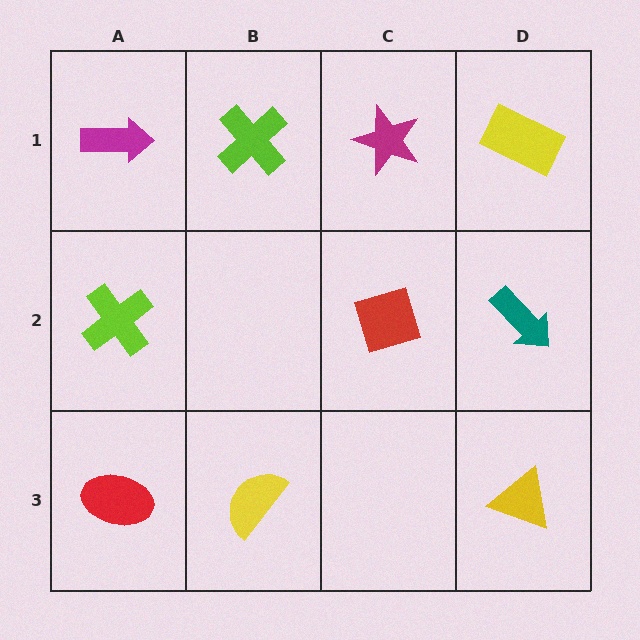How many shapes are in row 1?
4 shapes.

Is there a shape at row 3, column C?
No, that cell is empty.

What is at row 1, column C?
A magenta star.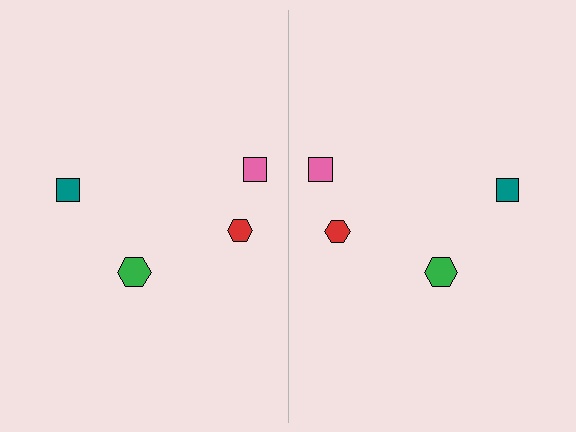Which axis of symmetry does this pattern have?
The pattern has a vertical axis of symmetry running through the center of the image.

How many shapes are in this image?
There are 8 shapes in this image.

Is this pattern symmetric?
Yes, this pattern has bilateral (reflection) symmetry.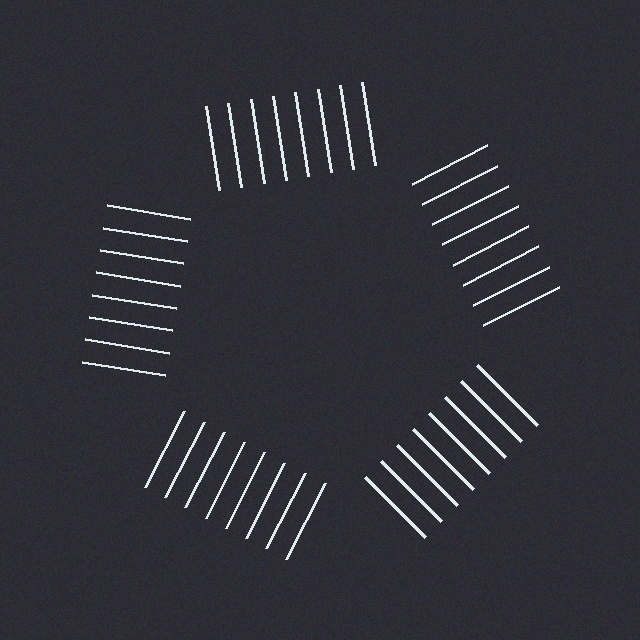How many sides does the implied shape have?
5 sides — the line-ends trace a pentagon.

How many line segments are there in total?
40 — 8 along each of the 5 edges.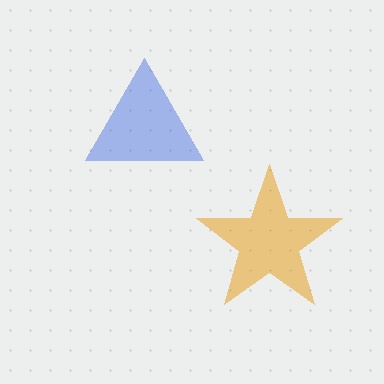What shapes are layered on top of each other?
The layered shapes are: a blue triangle, an orange star.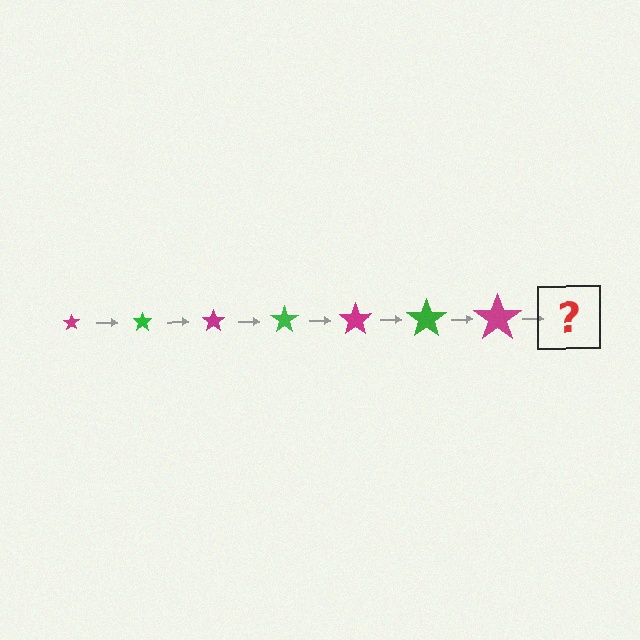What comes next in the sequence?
The next element should be a green star, larger than the previous one.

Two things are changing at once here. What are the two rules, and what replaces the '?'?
The two rules are that the star grows larger each step and the color cycles through magenta and green. The '?' should be a green star, larger than the previous one.